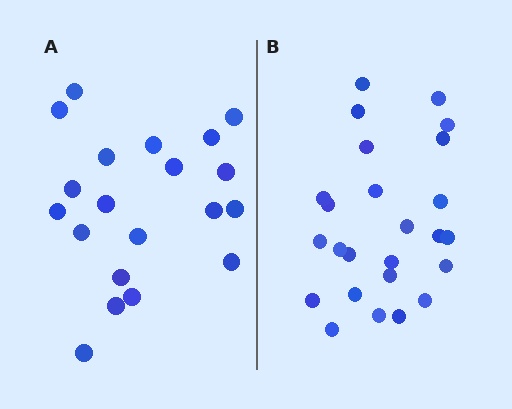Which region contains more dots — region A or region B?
Region B (the right region) has more dots.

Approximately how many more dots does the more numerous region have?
Region B has about 5 more dots than region A.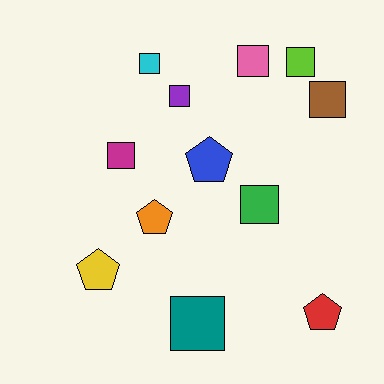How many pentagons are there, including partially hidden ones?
There are 4 pentagons.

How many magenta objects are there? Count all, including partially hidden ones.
There is 1 magenta object.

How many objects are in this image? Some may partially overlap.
There are 12 objects.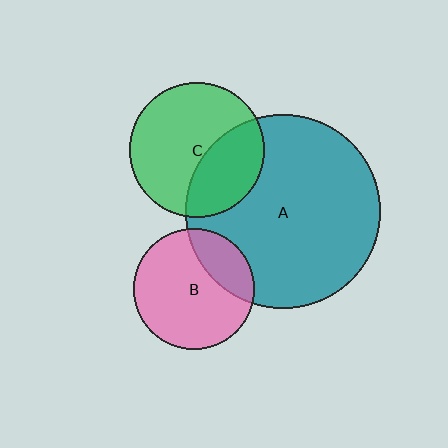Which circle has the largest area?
Circle A (teal).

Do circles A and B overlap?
Yes.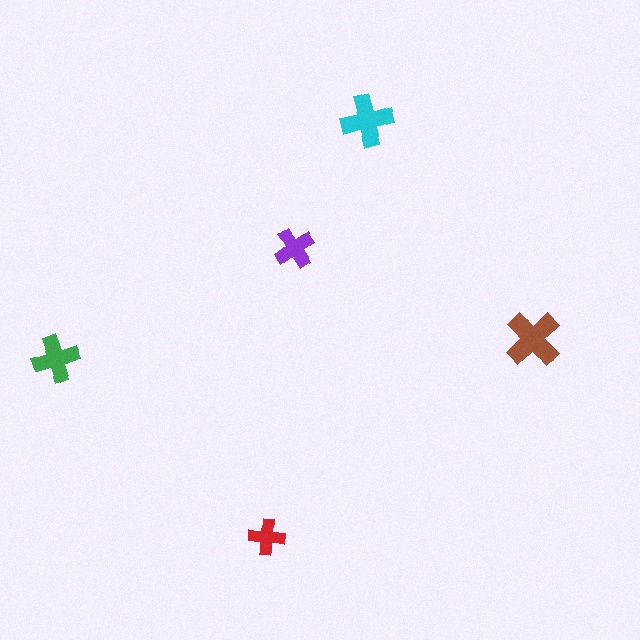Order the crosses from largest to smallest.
the brown one, the cyan one, the green one, the purple one, the red one.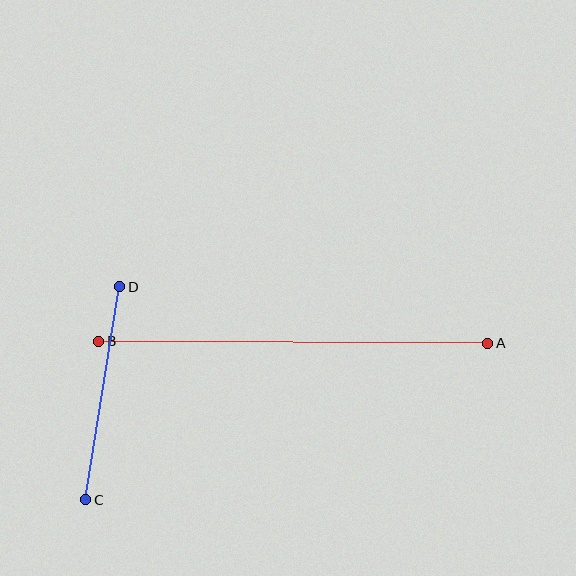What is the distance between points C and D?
The distance is approximately 216 pixels.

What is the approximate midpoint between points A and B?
The midpoint is at approximately (293, 342) pixels.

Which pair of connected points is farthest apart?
Points A and B are farthest apart.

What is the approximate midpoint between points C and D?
The midpoint is at approximately (103, 393) pixels.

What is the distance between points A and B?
The distance is approximately 389 pixels.